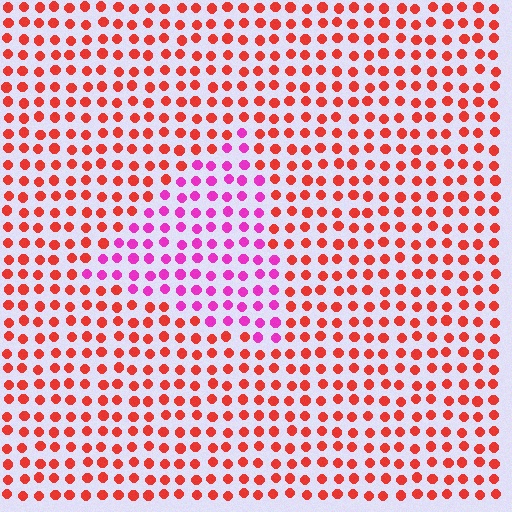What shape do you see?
I see a triangle.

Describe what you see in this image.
The image is filled with small red elements in a uniform arrangement. A triangle-shaped region is visible where the elements are tinted to a slightly different hue, forming a subtle color boundary.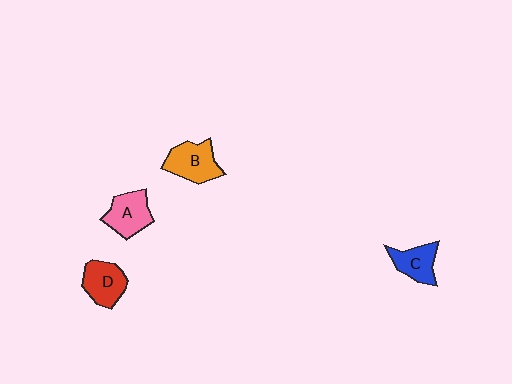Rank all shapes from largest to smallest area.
From largest to smallest: B (orange), A (pink), D (red), C (blue).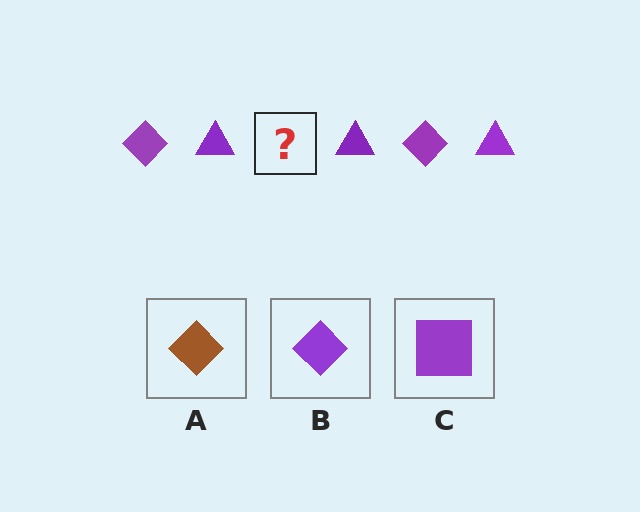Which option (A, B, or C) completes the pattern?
B.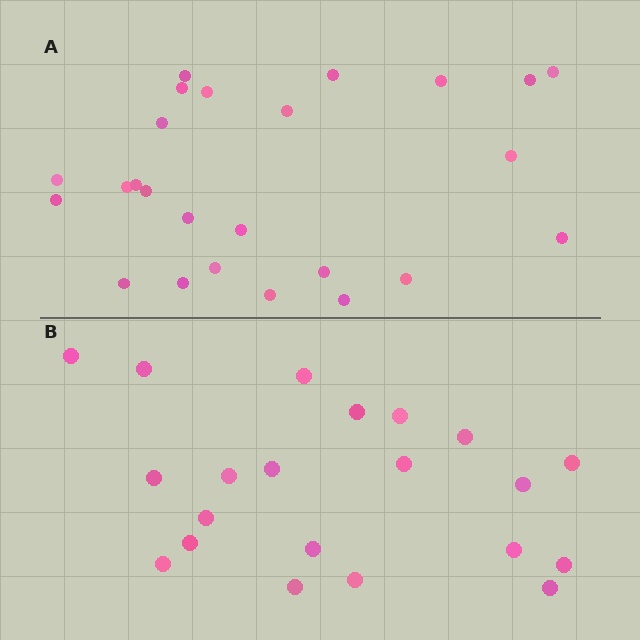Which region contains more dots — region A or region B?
Region A (the top region) has more dots.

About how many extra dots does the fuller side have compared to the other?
Region A has about 4 more dots than region B.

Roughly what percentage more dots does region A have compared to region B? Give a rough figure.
About 20% more.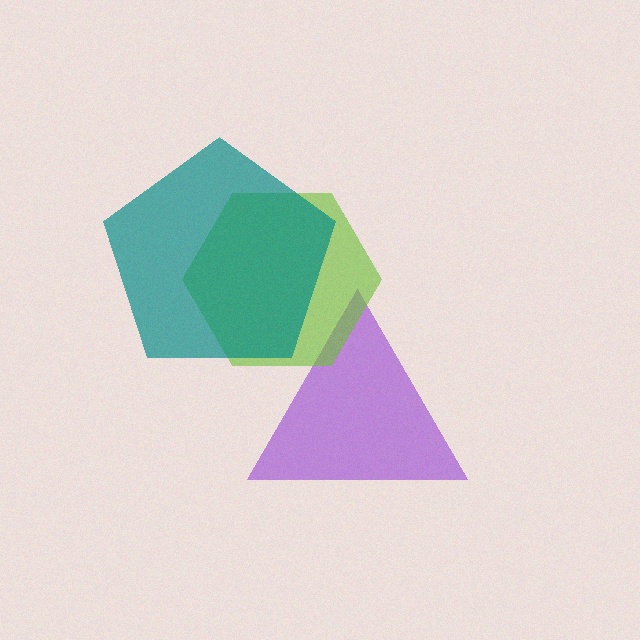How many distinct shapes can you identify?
There are 3 distinct shapes: a purple triangle, a lime hexagon, a teal pentagon.